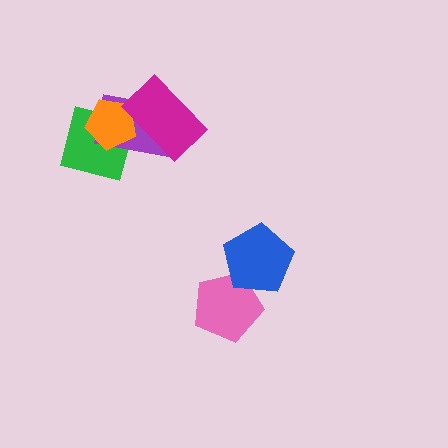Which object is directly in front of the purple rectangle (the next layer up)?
The orange pentagon is directly in front of the purple rectangle.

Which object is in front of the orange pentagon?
The magenta rectangle is in front of the orange pentagon.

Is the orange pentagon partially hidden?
Yes, it is partially covered by another shape.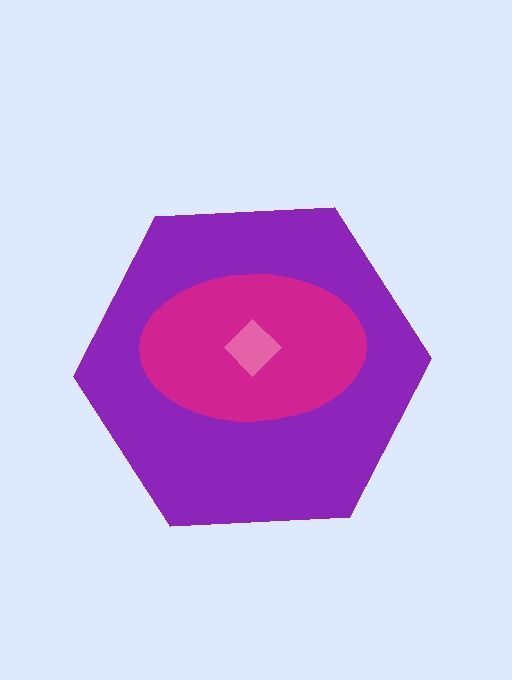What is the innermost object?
The pink diamond.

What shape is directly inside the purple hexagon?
The magenta ellipse.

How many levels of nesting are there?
3.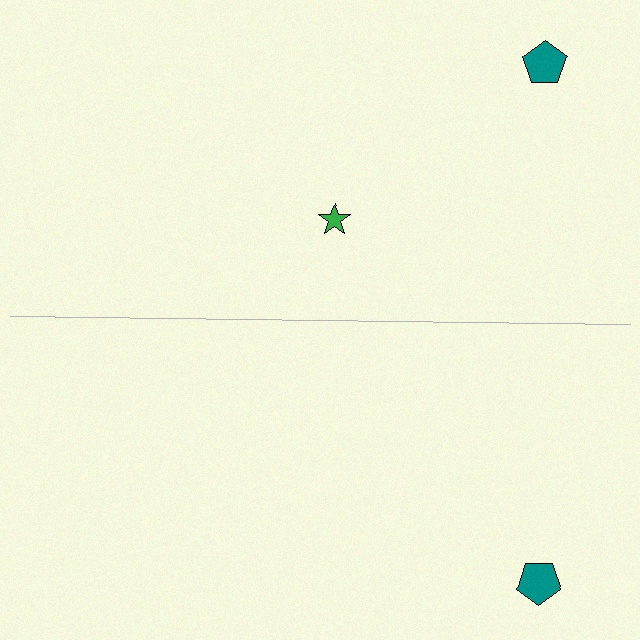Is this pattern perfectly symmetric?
No, the pattern is not perfectly symmetric. A green star is missing from the bottom side.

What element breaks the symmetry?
A green star is missing from the bottom side.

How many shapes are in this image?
There are 3 shapes in this image.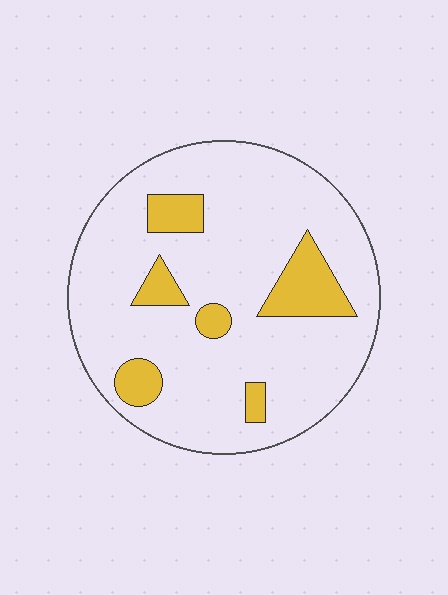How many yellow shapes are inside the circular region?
6.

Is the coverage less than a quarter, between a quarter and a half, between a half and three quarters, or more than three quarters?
Less than a quarter.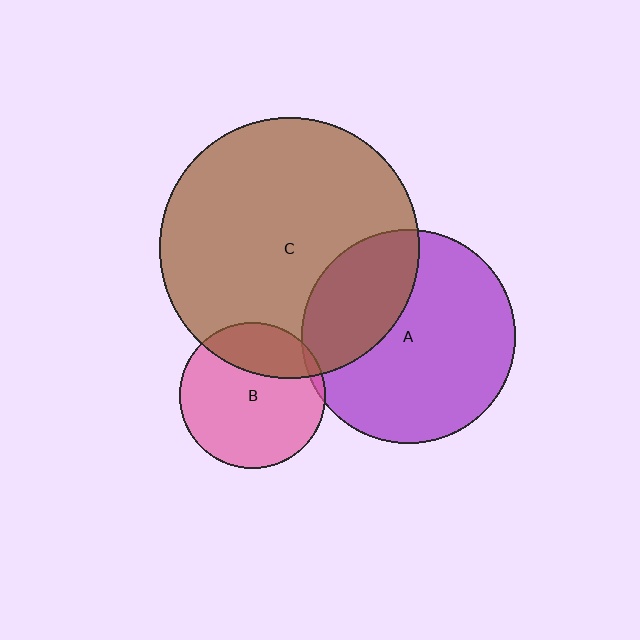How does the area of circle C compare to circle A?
Approximately 1.5 times.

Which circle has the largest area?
Circle C (brown).